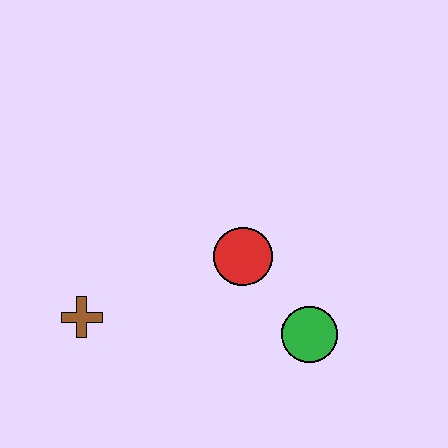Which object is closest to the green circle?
The red circle is closest to the green circle.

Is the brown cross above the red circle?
No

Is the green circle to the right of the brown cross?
Yes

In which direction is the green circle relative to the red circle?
The green circle is below the red circle.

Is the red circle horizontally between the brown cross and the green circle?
Yes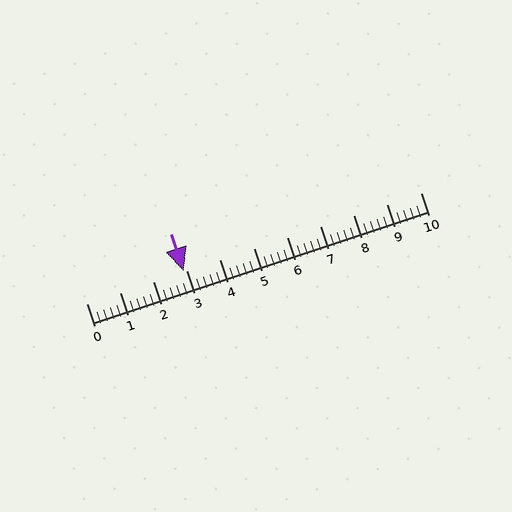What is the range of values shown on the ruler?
The ruler shows values from 0 to 10.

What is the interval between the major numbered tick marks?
The major tick marks are spaced 1 units apart.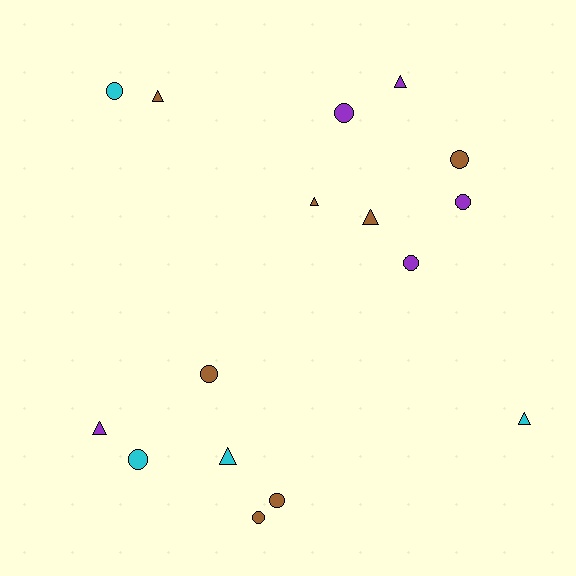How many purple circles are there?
There are 3 purple circles.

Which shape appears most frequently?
Circle, with 9 objects.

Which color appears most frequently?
Brown, with 7 objects.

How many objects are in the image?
There are 16 objects.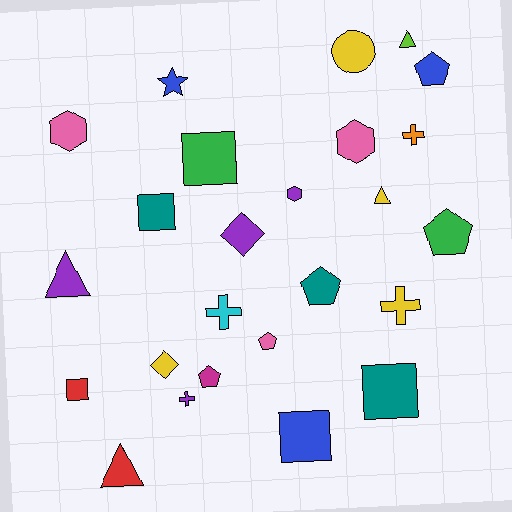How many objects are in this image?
There are 25 objects.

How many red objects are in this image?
There are 2 red objects.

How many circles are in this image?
There is 1 circle.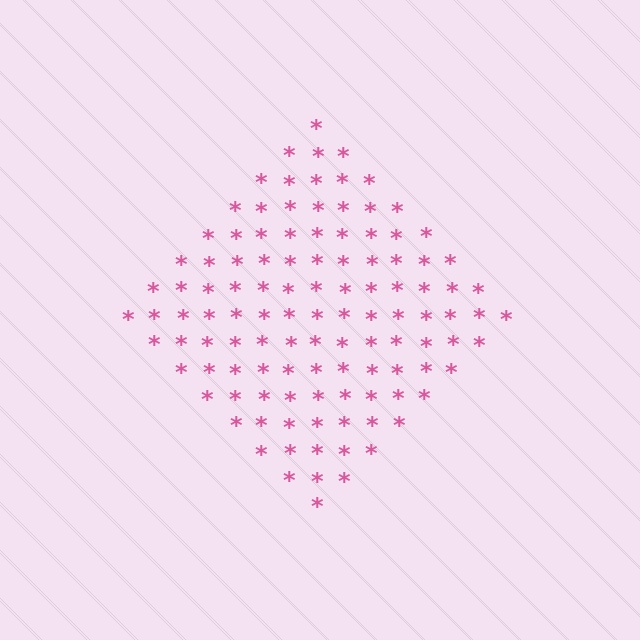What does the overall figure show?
The overall figure shows a diamond.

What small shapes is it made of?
It is made of small asterisks.